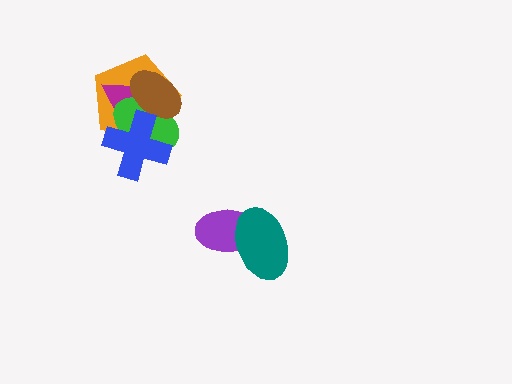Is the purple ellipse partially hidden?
Yes, it is partially covered by another shape.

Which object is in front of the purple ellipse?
The teal ellipse is in front of the purple ellipse.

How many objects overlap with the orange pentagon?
4 objects overlap with the orange pentagon.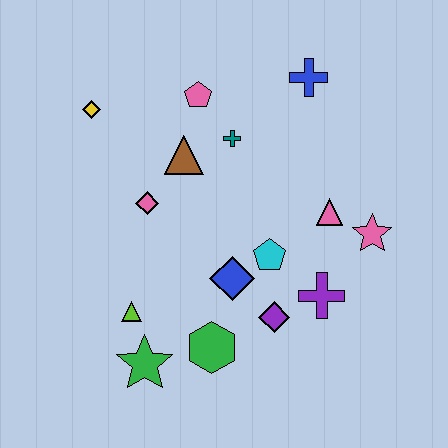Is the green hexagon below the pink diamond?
Yes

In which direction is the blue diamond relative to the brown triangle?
The blue diamond is below the brown triangle.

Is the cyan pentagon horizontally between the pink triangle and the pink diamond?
Yes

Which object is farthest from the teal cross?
The green star is farthest from the teal cross.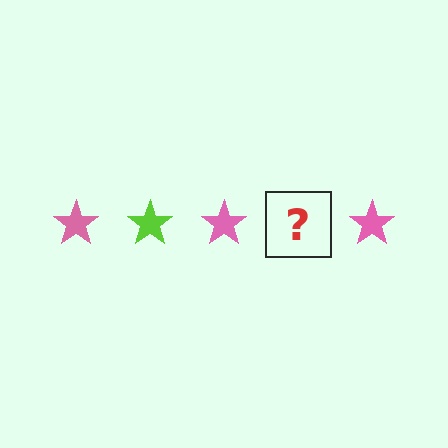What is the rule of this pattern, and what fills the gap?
The rule is that the pattern cycles through pink, lime stars. The gap should be filled with a lime star.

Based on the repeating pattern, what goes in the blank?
The blank should be a lime star.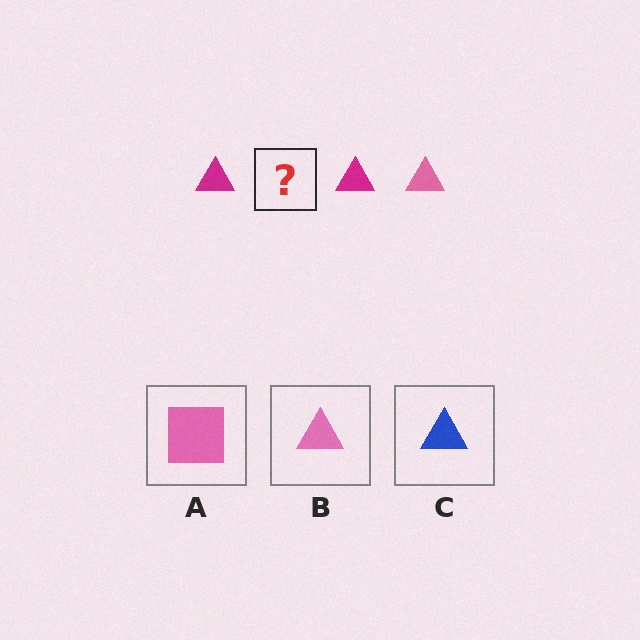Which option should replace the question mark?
Option B.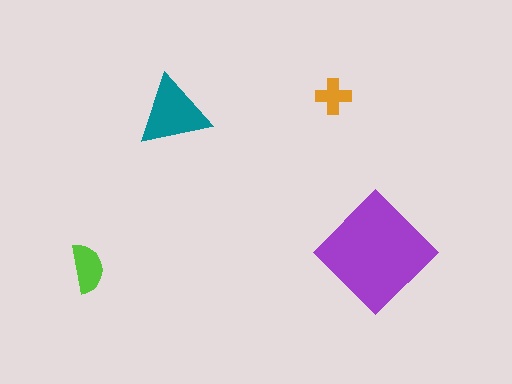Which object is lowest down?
The lime semicircle is bottommost.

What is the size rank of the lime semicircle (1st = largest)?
3rd.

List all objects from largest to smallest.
The purple diamond, the teal triangle, the lime semicircle, the orange cross.